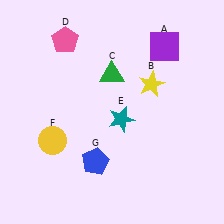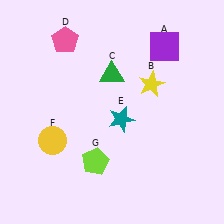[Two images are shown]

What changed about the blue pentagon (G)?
In Image 1, G is blue. In Image 2, it changed to lime.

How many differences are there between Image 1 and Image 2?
There is 1 difference between the two images.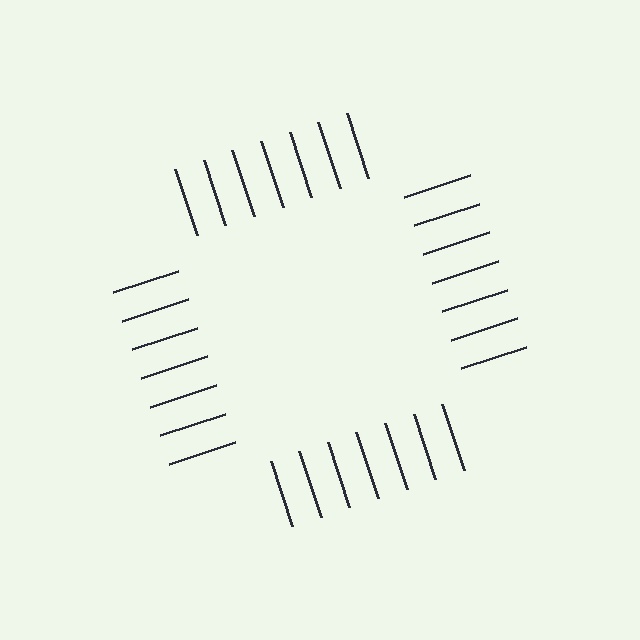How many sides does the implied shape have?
4 sides — the line-ends trace a square.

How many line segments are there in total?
28 — 7 along each of the 4 edges.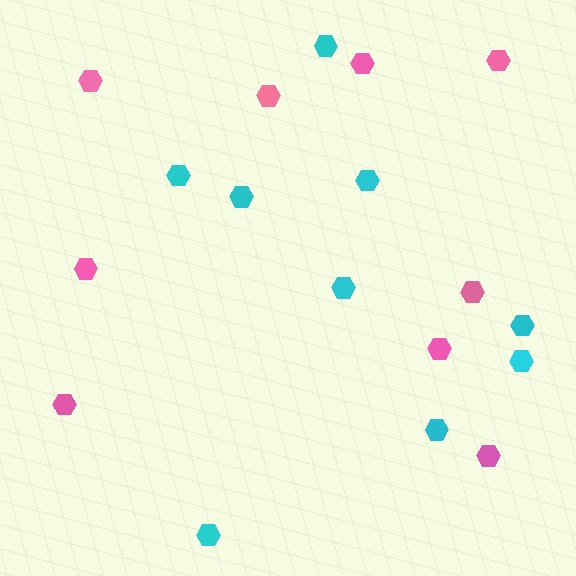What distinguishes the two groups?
There are 2 groups: one group of pink hexagons (9) and one group of cyan hexagons (9).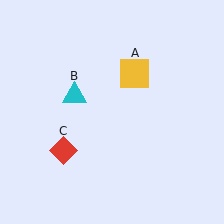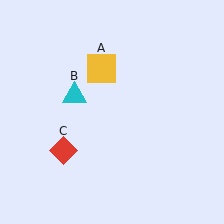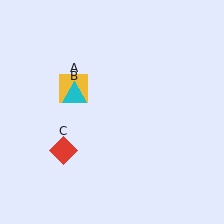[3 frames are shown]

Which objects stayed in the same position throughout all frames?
Cyan triangle (object B) and red diamond (object C) remained stationary.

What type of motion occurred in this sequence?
The yellow square (object A) rotated counterclockwise around the center of the scene.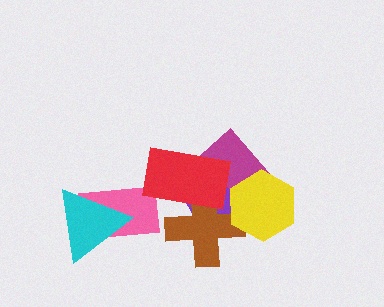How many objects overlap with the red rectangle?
3 objects overlap with the red rectangle.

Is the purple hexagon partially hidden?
Yes, it is partially covered by another shape.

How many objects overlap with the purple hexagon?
4 objects overlap with the purple hexagon.